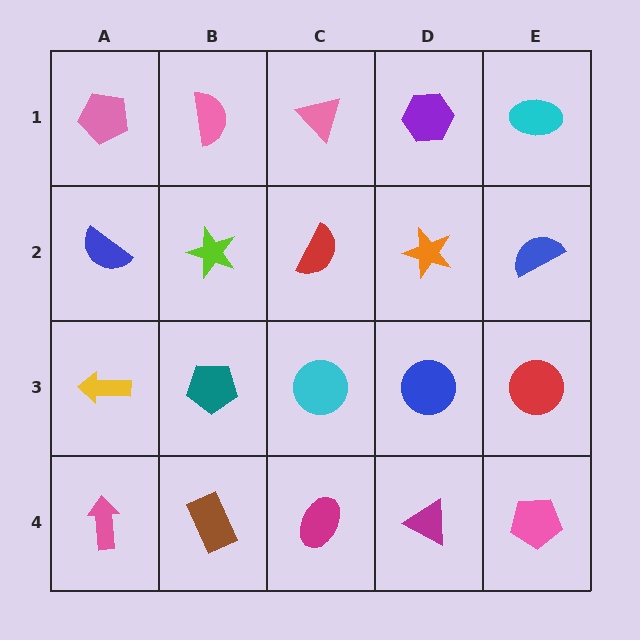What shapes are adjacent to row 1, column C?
A red semicircle (row 2, column C), a pink semicircle (row 1, column B), a purple hexagon (row 1, column D).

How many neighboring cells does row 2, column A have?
3.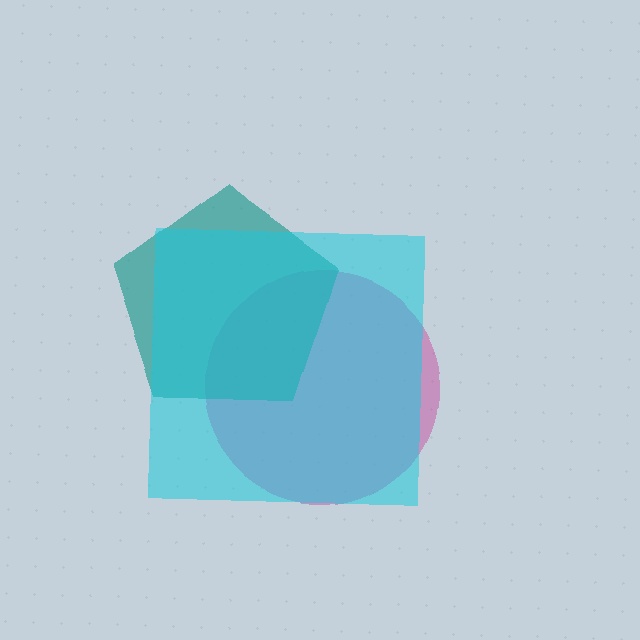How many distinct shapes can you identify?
There are 3 distinct shapes: a magenta circle, a teal pentagon, a cyan square.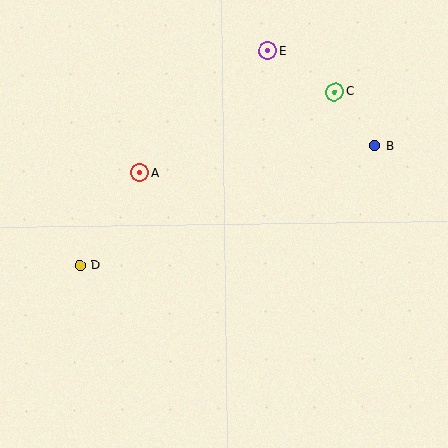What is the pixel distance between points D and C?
The distance between D and C is 308 pixels.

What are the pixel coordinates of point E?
Point E is at (268, 51).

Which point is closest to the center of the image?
Point A at (140, 173) is closest to the center.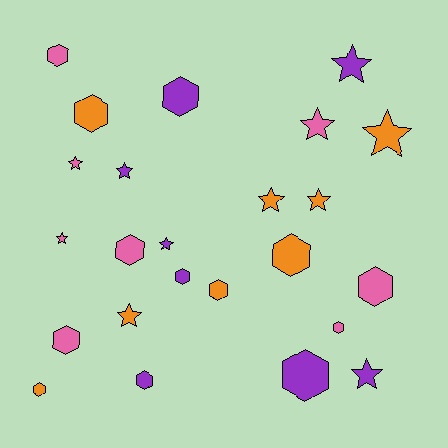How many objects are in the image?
There are 24 objects.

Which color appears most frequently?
Purple, with 8 objects.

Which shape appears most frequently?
Hexagon, with 13 objects.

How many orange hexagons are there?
There are 4 orange hexagons.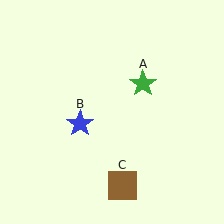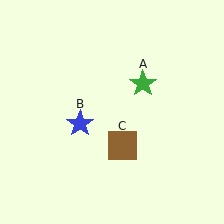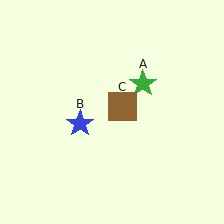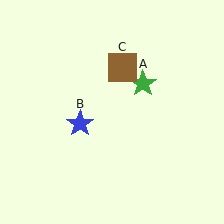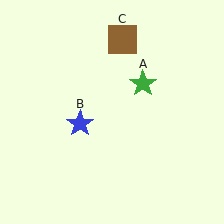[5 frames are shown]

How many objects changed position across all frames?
1 object changed position: brown square (object C).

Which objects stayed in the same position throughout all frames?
Green star (object A) and blue star (object B) remained stationary.